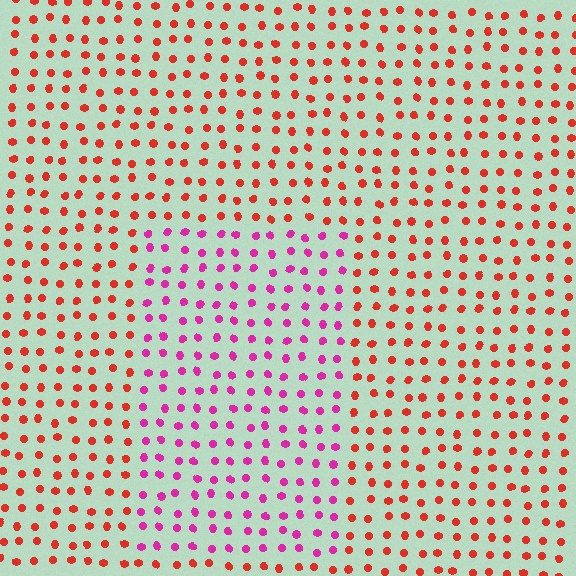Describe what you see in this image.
The image is filled with small red elements in a uniform arrangement. A rectangle-shaped region is visible where the elements are tinted to a slightly different hue, forming a subtle color boundary.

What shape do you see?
I see a rectangle.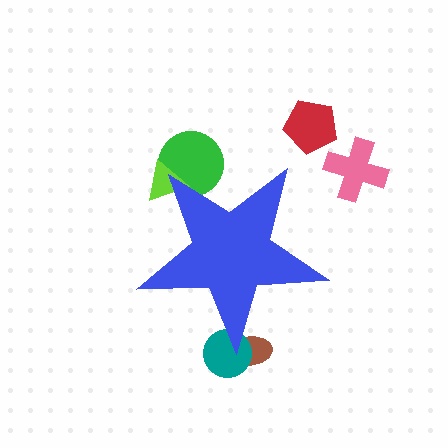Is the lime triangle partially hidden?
Yes, the lime triangle is partially hidden behind the blue star.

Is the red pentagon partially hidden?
No, the red pentagon is fully visible.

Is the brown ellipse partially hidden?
Yes, the brown ellipse is partially hidden behind the blue star.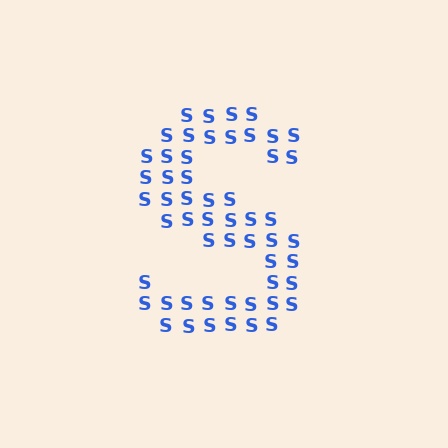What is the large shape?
The large shape is the letter S.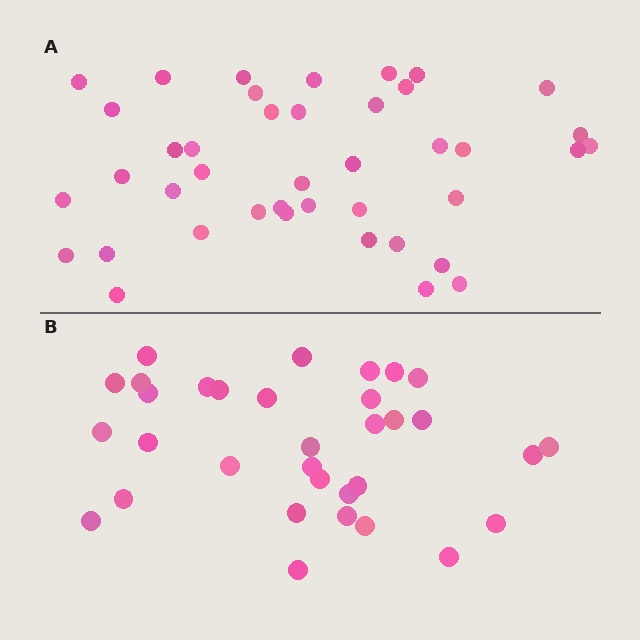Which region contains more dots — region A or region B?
Region A (the top region) has more dots.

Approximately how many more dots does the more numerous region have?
Region A has roughly 8 or so more dots than region B.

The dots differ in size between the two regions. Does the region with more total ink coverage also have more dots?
No. Region B has more total ink coverage because its dots are larger, but region A actually contains more individual dots. Total area can be misleading — the number of items is what matters here.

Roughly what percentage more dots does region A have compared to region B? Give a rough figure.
About 25% more.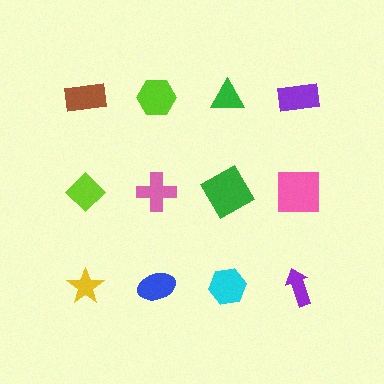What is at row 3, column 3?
A cyan hexagon.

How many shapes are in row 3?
4 shapes.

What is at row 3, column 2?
A blue ellipse.